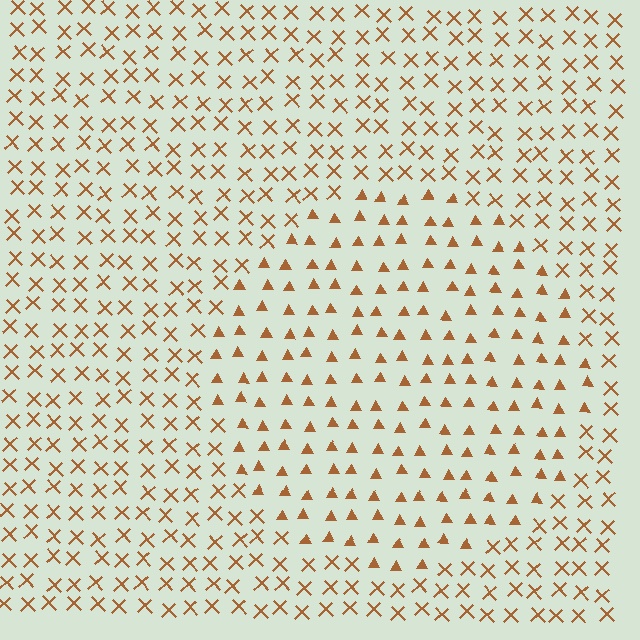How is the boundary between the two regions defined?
The boundary is defined by a change in element shape: triangles inside vs. X marks outside. All elements share the same color and spacing.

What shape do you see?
I see a circle.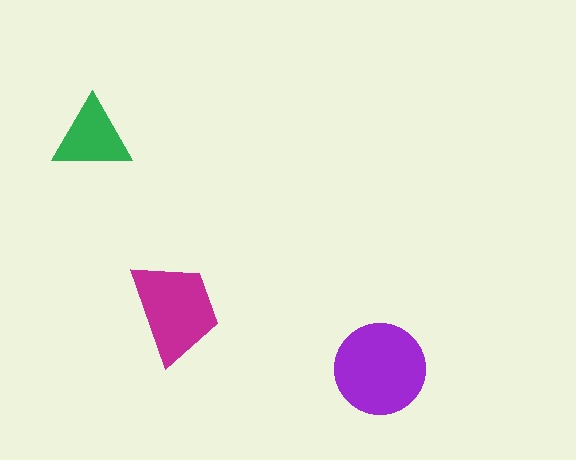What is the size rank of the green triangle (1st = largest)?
3rd.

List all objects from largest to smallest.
The purple circle, the magenta trapezoid, the green triangle.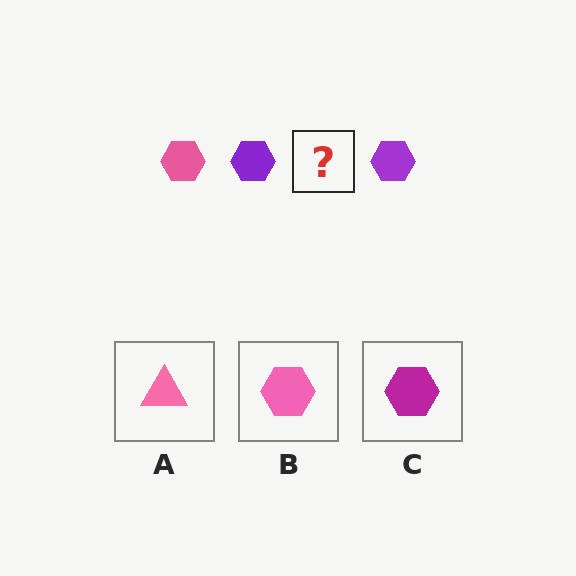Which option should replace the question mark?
Option B.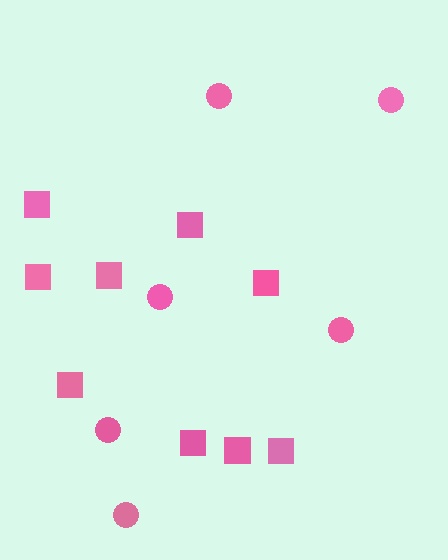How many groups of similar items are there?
There are 2 groups: one group of squares (9) and one group of circles (6).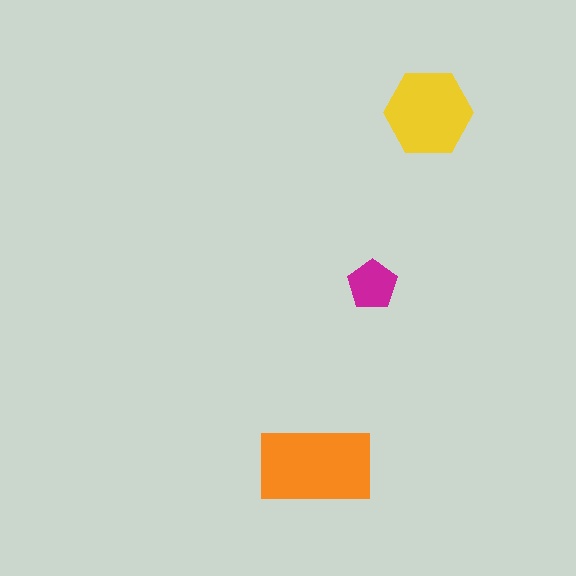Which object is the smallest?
The magenta pentagon.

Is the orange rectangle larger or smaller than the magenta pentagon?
Larger.